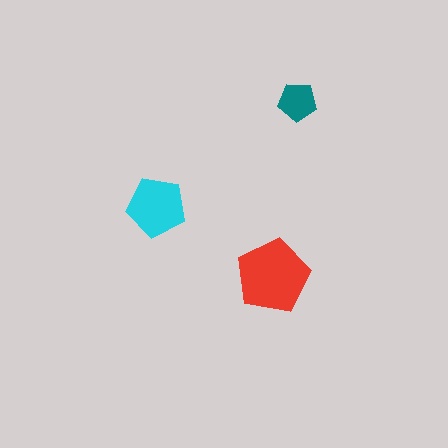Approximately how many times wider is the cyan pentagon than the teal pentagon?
About 1.5 times wider.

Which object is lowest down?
The red pentagon is bottommost.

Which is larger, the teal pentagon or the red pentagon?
The red one.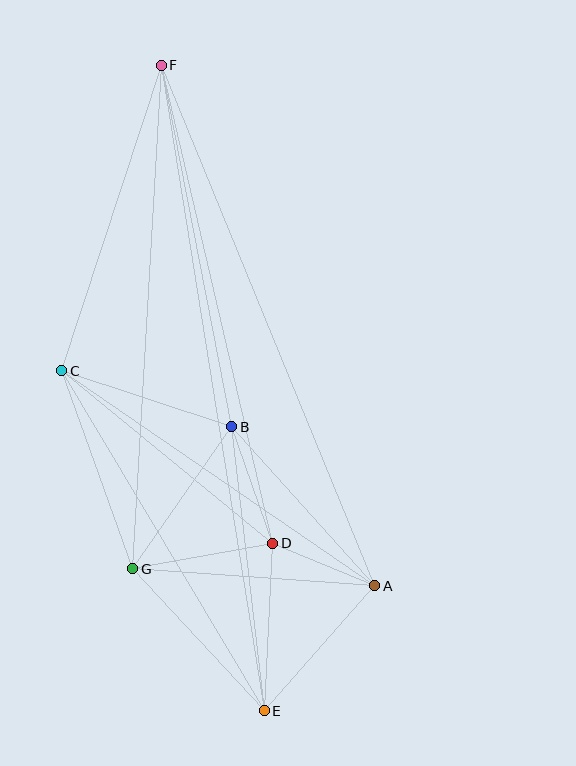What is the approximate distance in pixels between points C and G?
The distance between C and G is approximately 210 pixels.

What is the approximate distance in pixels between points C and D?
The distance between C and D is approximately 273 pixels.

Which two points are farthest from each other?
Points E and F are farthest from each other.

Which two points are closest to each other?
Points A and D are closest to each other.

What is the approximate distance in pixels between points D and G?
The distance between D and G is approximately 142 pixels.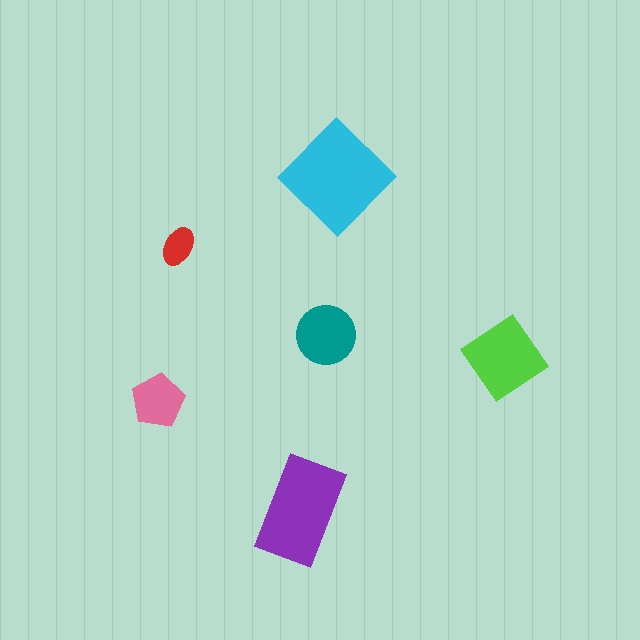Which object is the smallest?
The red ellipse.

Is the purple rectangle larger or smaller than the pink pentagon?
Larger.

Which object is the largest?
The cyan diamond.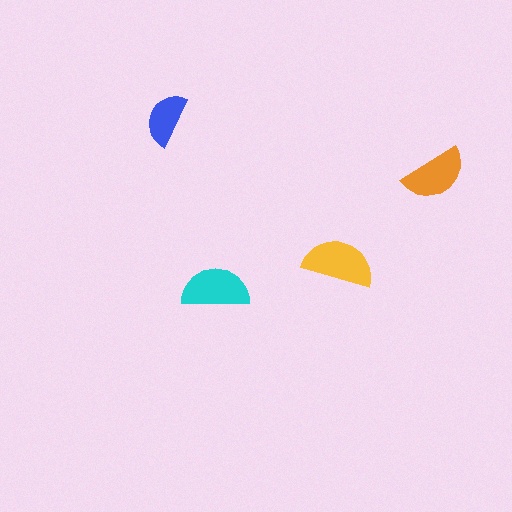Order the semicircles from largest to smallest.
the yellow one, the cyan one, the orange one, the blue one.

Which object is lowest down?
The cyan semicircle is bottommost.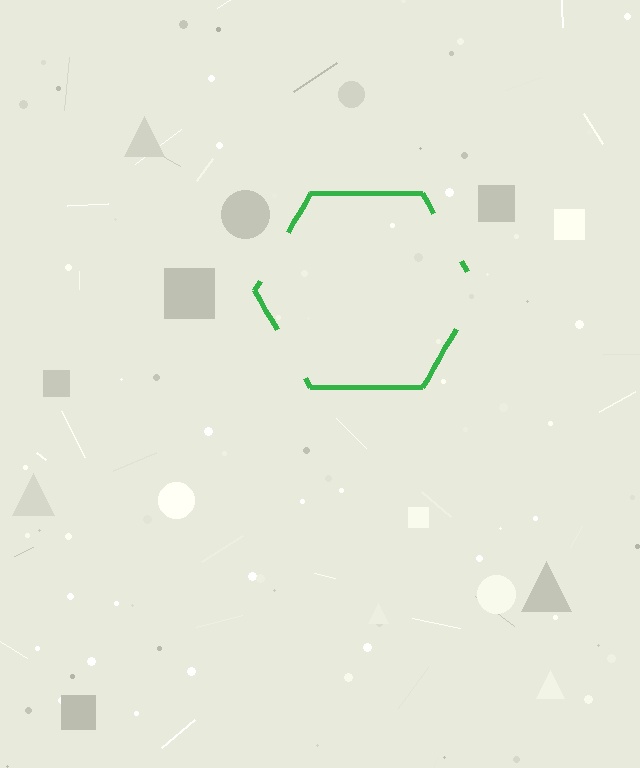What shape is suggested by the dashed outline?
The dashed outline suggests a hexagon.